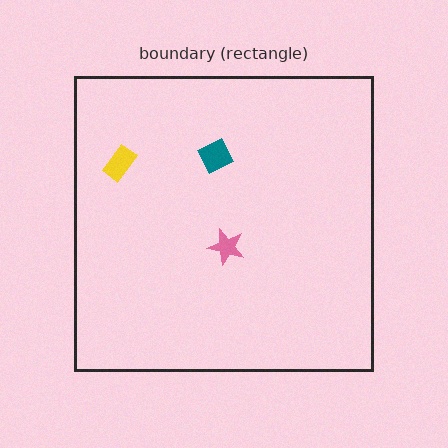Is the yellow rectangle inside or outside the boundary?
Inside.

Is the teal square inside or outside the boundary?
Inside.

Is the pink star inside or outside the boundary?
Inside.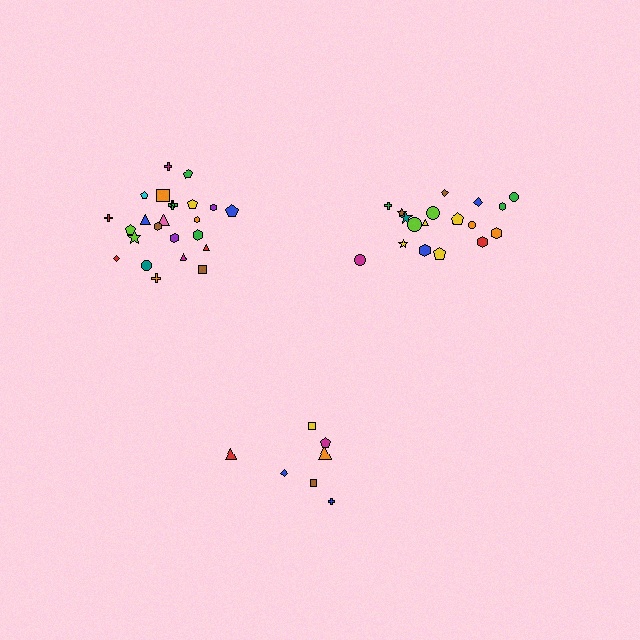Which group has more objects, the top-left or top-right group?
The top-left group.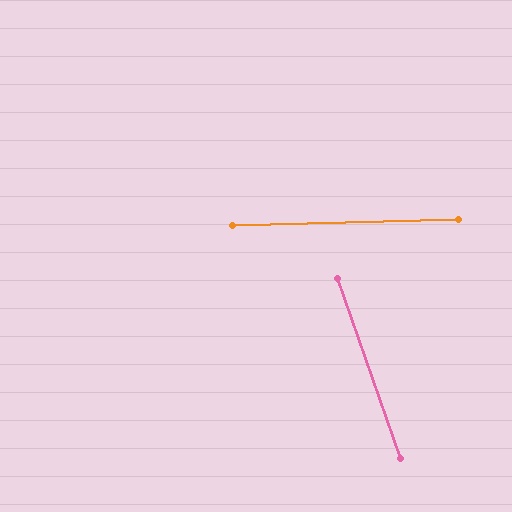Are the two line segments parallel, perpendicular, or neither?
Neither parallel nor perpendicular — they differ by about 72°.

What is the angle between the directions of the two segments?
Approximately 72 degrees.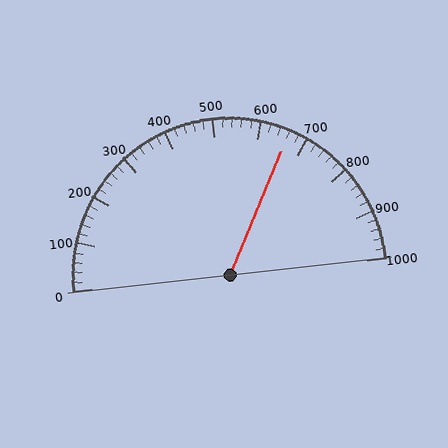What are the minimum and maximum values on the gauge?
The gauge ranges from 0 to 1000.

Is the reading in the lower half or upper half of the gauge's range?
The reading is in the upper half of the range (0 to 1000).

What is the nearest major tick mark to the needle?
The nearest major tick mark is 700.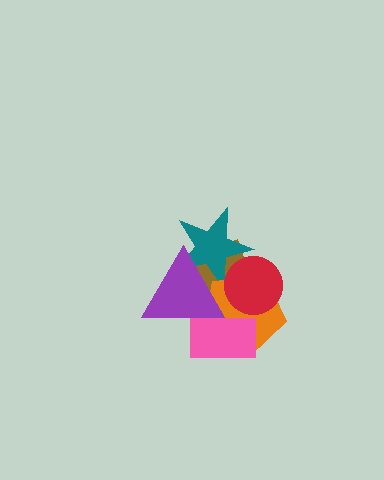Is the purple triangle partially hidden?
Yes, it is partially covered by another shape.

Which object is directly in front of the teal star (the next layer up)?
The orange pentagon is directly in front of the teal star.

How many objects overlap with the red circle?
3 objects overlap with the red circle.